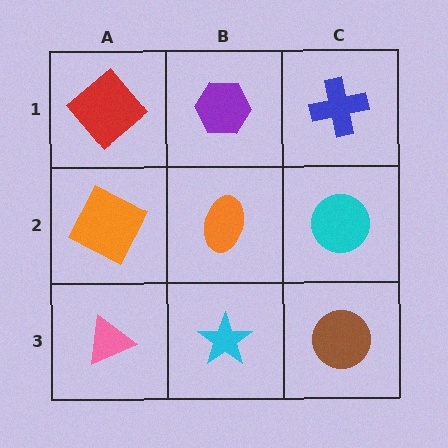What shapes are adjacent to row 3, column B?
An orange ellipse (row 2, column B), a pink triangle (row 3, column A), a brown circle (row 3, column C).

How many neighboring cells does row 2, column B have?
4.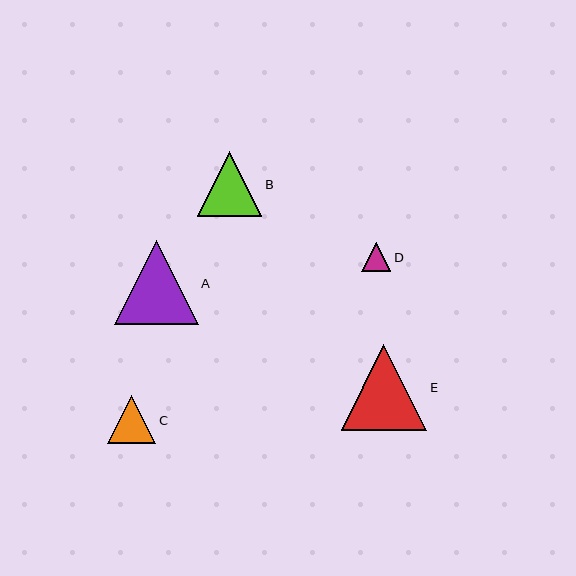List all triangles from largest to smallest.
From largest to smallest: E, A, B, C, D.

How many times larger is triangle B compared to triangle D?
Triangle B is approximately 2.2 times the size of triangle D.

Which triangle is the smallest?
Triangle D is the smallest with a size of approximately 30 pixels.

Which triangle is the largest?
Triangle E is the largest with a size of approximately 86 pixels.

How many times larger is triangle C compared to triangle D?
Triangle C is approximately 1.6 times the size of triangle D.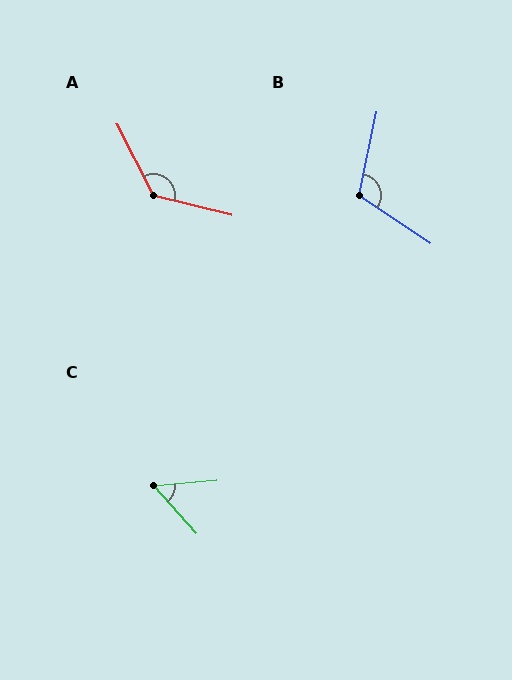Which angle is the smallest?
C, at approximately 53 degrees.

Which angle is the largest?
A, at approximately 131 degrees.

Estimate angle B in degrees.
Approximately 112 degrees.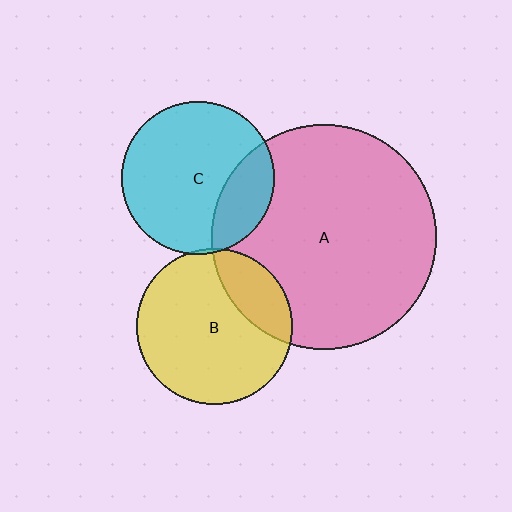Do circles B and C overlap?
Yes.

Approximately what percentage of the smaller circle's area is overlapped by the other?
Approximately 5%.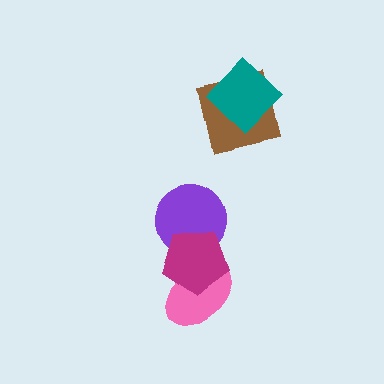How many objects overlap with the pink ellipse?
1 object overlaps with the pink ellipse.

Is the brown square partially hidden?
Yes, it is partially covered by another shape.